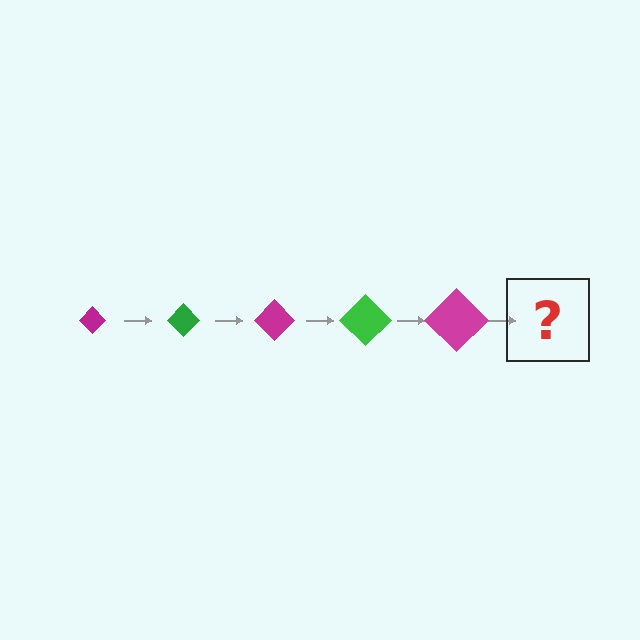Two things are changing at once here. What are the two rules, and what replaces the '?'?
The two rules are that the diamond grows larger each step and the color cycles through magenta and green. The '?' should be a green diamond, larger than the previous one.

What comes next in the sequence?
The next element should be a green diamond, larger than the previous one.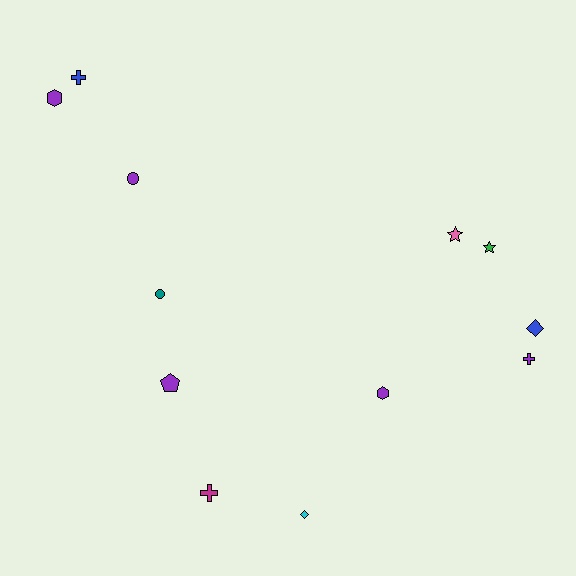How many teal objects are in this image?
There is 1 teal object.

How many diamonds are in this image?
There are 2 diamonds.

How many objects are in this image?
There are 12 objects.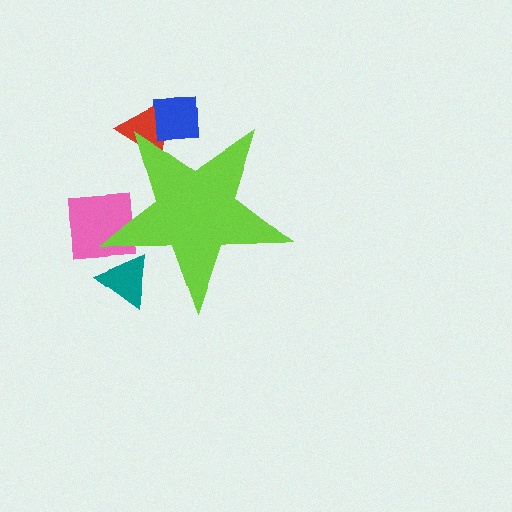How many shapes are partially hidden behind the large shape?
4 shapes are partially hidden.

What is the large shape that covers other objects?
A lime star.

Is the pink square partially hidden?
Yes, the pink square is partially hidden behind the lime star.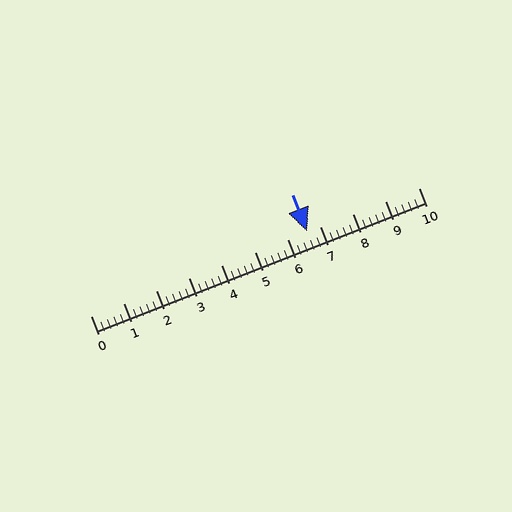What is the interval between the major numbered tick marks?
The major tick marks are spaced 1 units apart.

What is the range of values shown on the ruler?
The ruler shows values from 0 to 10.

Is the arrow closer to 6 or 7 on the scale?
The arrow is closer to 7.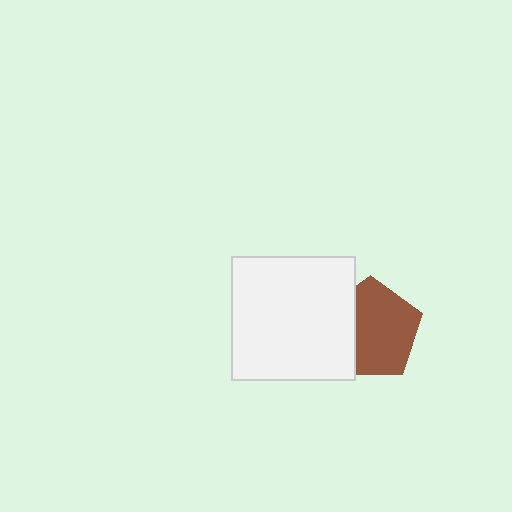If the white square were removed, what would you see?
You would see the complete brown pentagon.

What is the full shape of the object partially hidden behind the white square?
The partially hidden object is a brown pentagon.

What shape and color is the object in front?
The object in front is a white square.